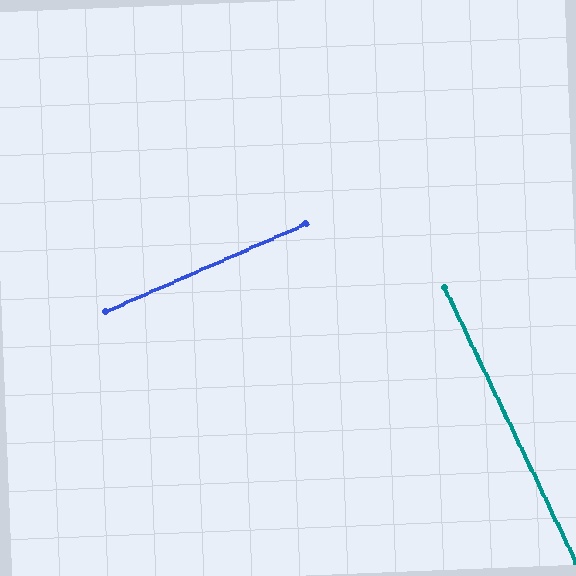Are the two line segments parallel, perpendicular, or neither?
Perpendicular — they meet at approximately 88°.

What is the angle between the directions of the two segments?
Approximately 88 degrees.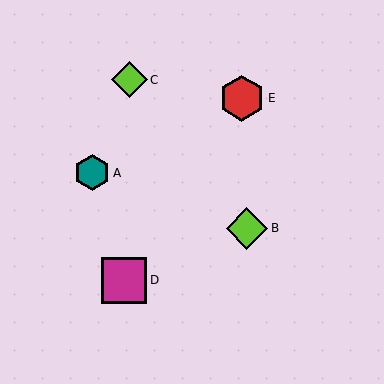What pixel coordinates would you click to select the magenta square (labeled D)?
Click at (124, 280) to select the magenta square D.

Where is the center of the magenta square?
The center of the magenta square is at (124, 280).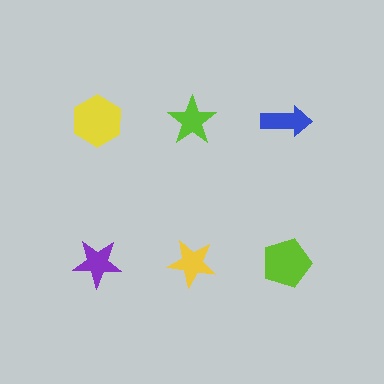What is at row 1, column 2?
A lime star.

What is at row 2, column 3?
A lime pentagon.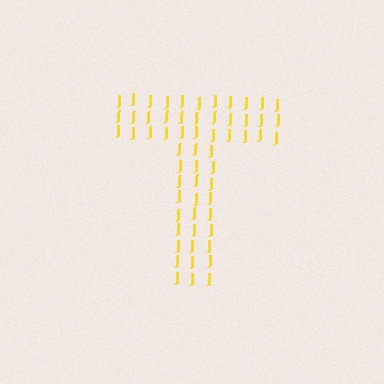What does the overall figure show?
The overall figure shows the letter T.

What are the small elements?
The small elements are letter J's.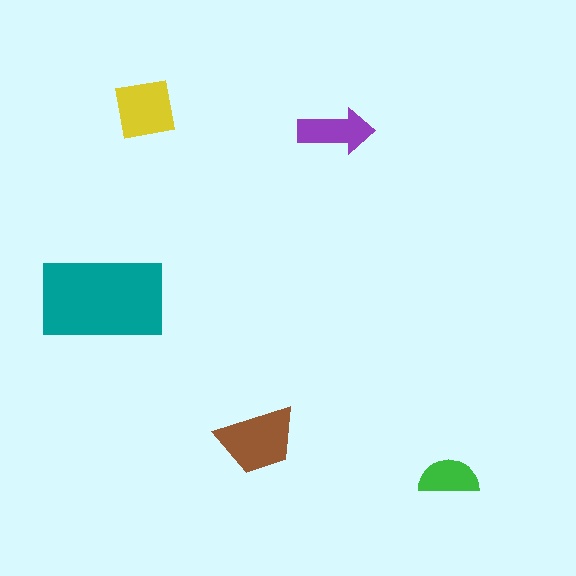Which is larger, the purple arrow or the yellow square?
The yellow square.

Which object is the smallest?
The green semicircle.